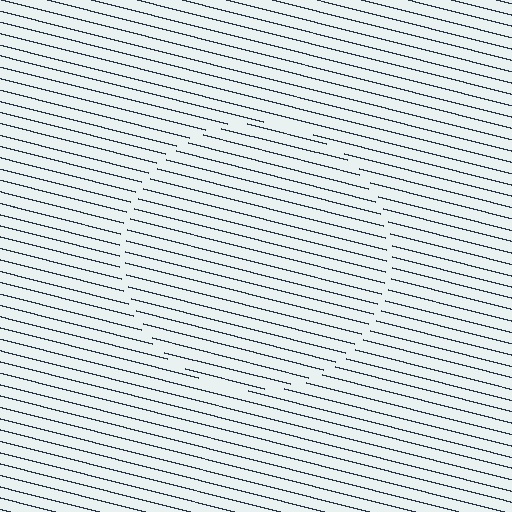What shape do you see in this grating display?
An illusory circle. The interior of the shape contains the same grating, shifted by half a period — the contour is defined by the phase discontinuity where line-ends from the inner and outer gratings abut.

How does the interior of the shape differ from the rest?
The interior of the shape contains the same grating, shifted by half a period — the contour is defined by the phase discontinuity where line-ends from the inner and outer gratings abut.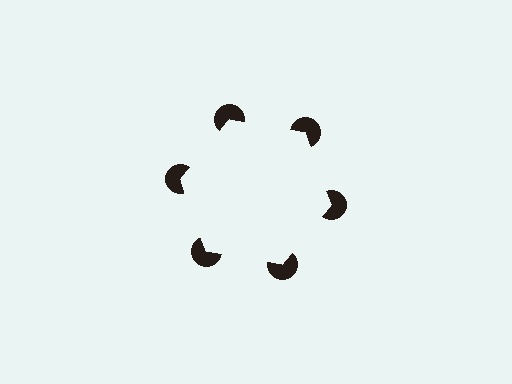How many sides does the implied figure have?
6 sides.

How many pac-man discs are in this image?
There are 6 — one at each vertex of the illusory hexagon.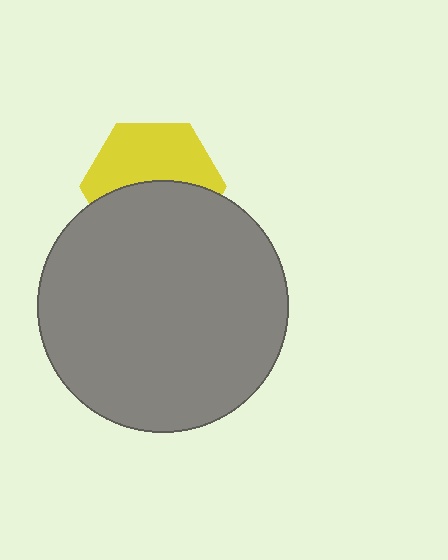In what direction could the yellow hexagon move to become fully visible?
The yellow hexagon could move up. That would shift it out from behind the gray circle entirely.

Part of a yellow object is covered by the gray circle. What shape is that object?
It is a hexagon.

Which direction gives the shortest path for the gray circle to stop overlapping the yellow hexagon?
Moving down gives the shortest separation.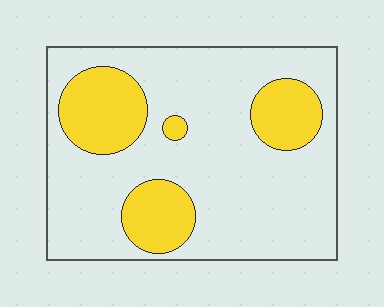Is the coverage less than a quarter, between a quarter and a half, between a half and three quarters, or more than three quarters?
Less than a quarter.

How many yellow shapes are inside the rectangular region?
4.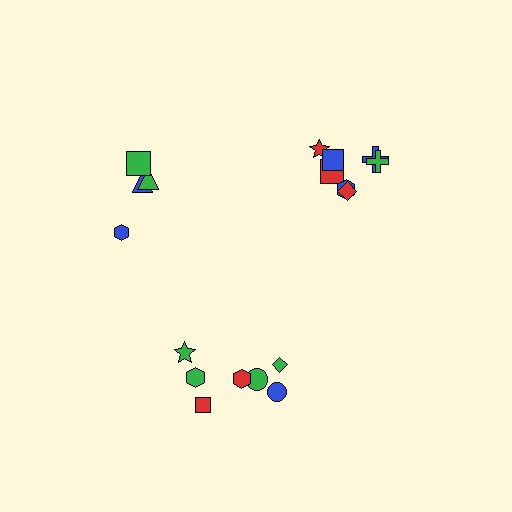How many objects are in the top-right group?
There are 7 objects.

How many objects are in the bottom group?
There are 7 objects.